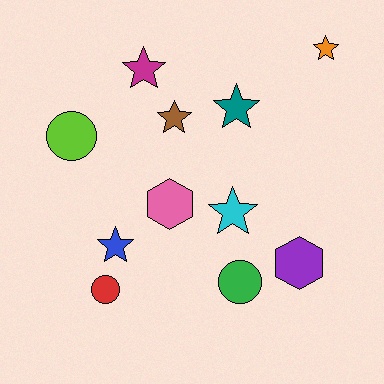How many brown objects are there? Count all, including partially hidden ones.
There is 1 brown object.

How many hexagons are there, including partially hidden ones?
There are 2 hexagons.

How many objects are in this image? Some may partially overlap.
There are 11 objects.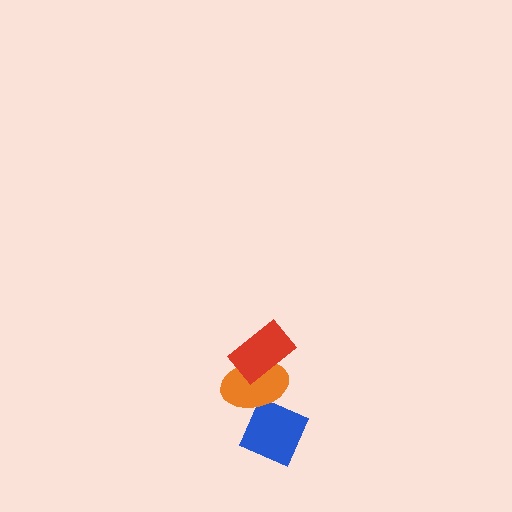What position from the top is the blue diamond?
The blue diamond is 3rd from the top.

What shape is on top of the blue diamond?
The orange ellipse is on top of the blue diamond.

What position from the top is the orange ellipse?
The orange ellipse is 2nd from the top.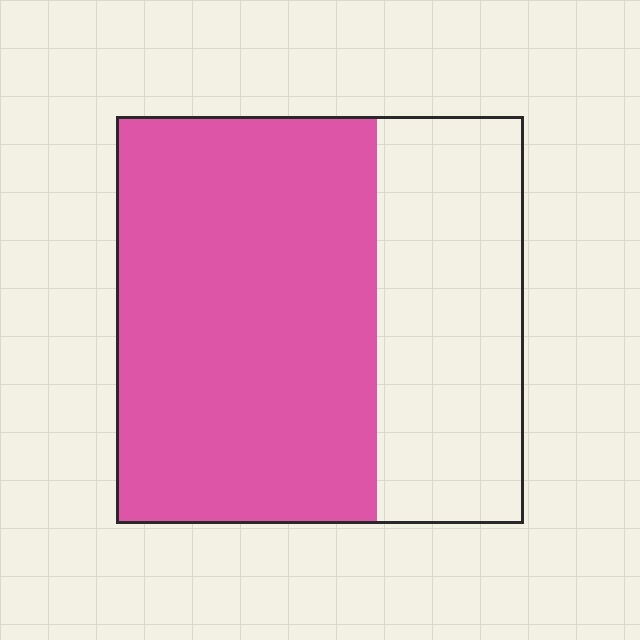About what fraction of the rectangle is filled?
About five eighths (5/8).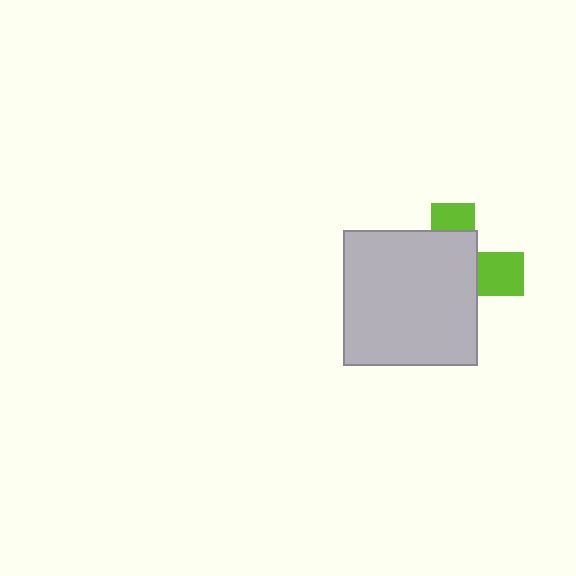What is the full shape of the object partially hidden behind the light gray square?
The partially hidden object is a lime cross.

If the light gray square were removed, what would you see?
You would see the complete lime cross.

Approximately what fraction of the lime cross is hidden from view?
Roughly 70% of the lime cross is hidden behind the light gray square.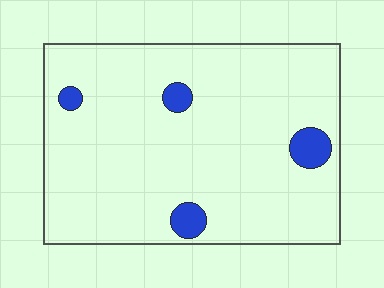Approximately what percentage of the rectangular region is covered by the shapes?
Approximately 5%.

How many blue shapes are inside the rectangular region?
4.